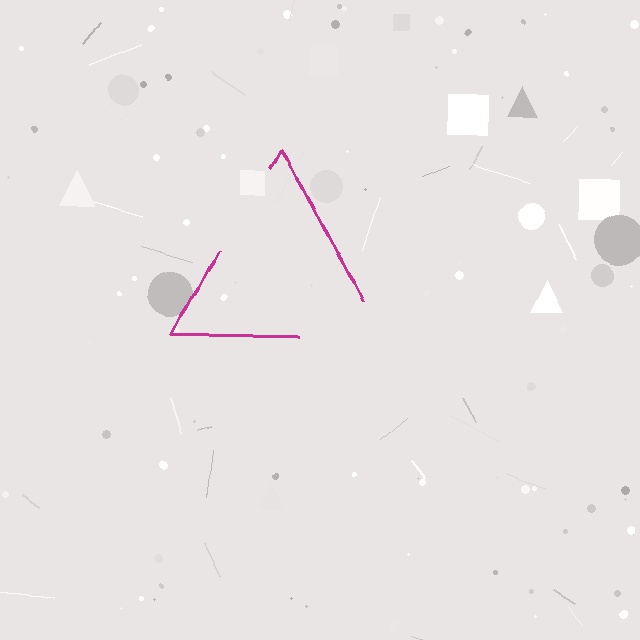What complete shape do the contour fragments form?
The contour fragments form a triangle.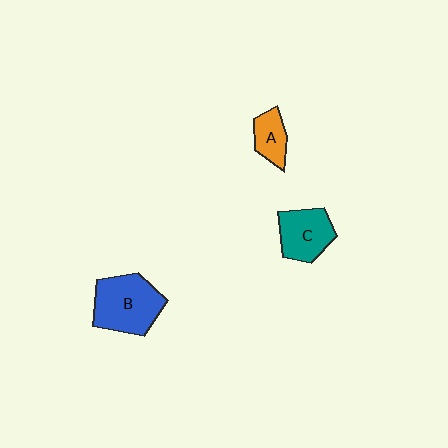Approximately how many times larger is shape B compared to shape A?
Approximately 2.3 times.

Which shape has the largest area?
Shape B (blue).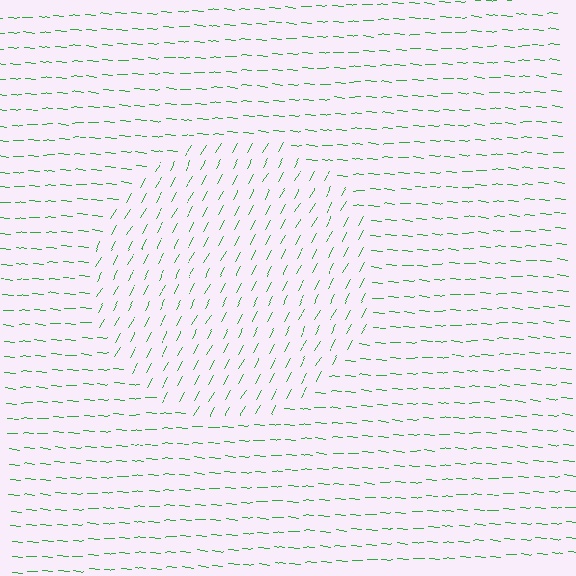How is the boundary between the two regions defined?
The boundary is defined purely by a change in line orientation (approximately 66 degrees difference). All lines are the same color and thickness.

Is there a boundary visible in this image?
Yes, there is a texture boundary formed by a change in line orientation.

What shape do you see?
I see a circle.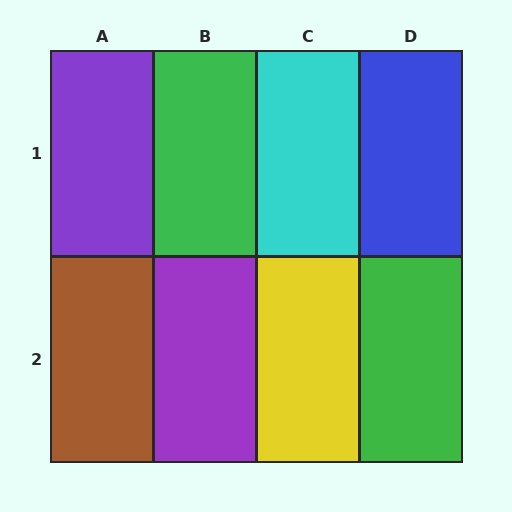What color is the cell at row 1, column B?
Green.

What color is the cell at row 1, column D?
Blue.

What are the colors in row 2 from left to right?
Brown, purple, yellow, green.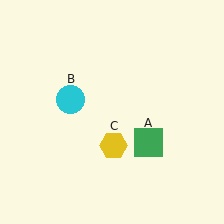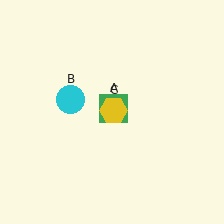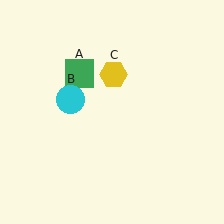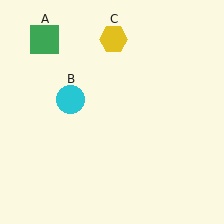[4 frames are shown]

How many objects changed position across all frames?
2 objects changed position: green square (object A), yellow hexagon (object C).